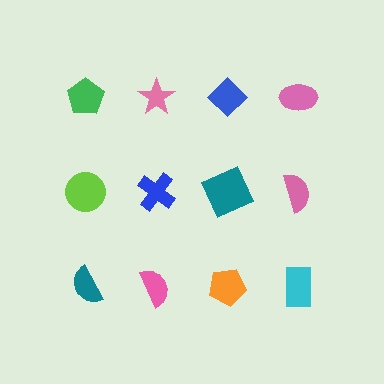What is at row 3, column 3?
An orange pentagon.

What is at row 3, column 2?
A pink semicircle.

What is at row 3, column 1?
A teal semicircle.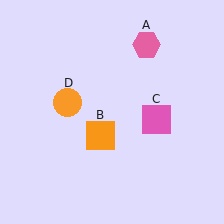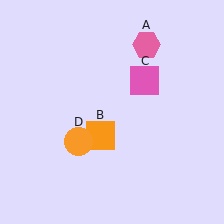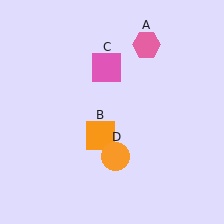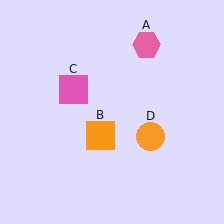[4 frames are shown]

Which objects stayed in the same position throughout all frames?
Pink hexagon (object A) and orange square (object B) remained stationary.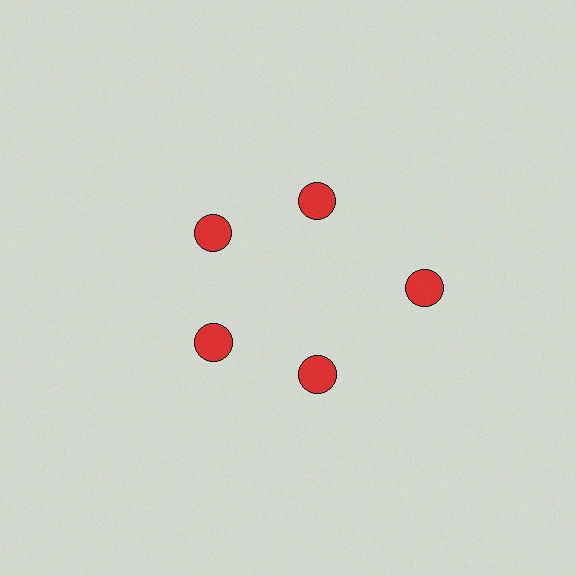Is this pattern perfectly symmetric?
No. The 5 red circles are arranged in a ring, but one element near the 3 o'clock position is pushed outward from the center, breaking the 5-fold rotational symmetry.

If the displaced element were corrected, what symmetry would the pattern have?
It would have 5-fold rotational symmetry — the pattern would map onto itself every 72 degrees.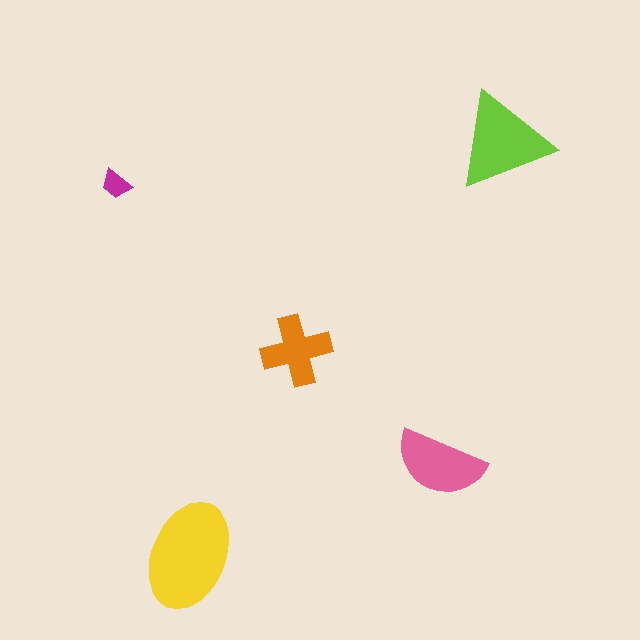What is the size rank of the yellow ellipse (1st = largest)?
1st.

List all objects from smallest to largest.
The magenta trapezoid, the orange cross, the pink semicircle, the lime triangle, the yellow ellipse.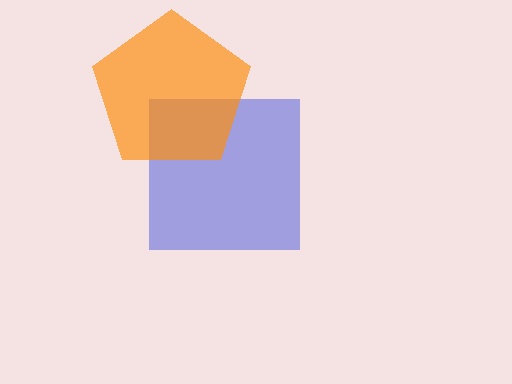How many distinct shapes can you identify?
There are 2 distinct shapes: a blue square, an orange pentagon.